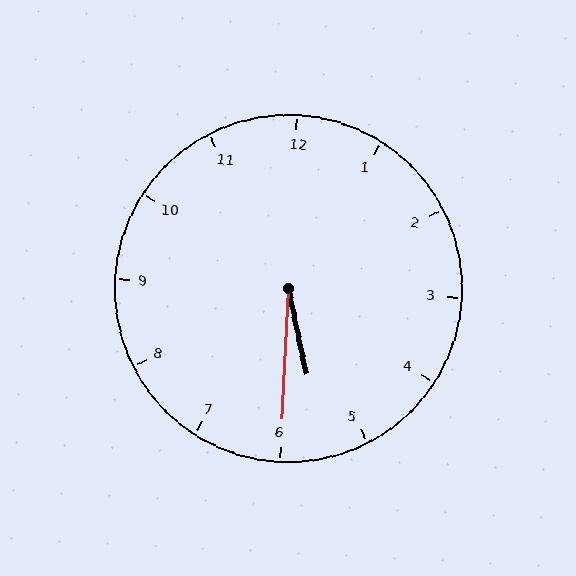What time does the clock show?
5:30.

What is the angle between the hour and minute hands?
Approximately 15 degrees.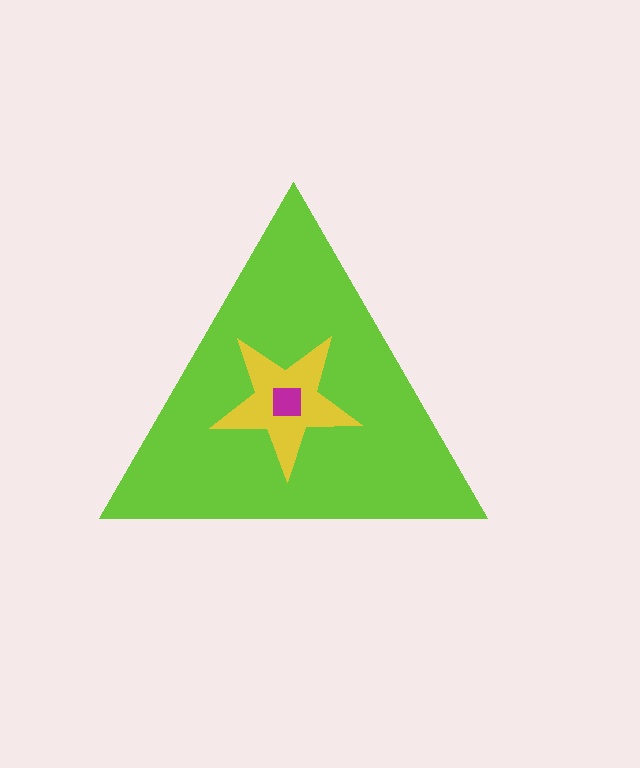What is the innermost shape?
The magenta square.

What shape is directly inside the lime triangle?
The yellow star.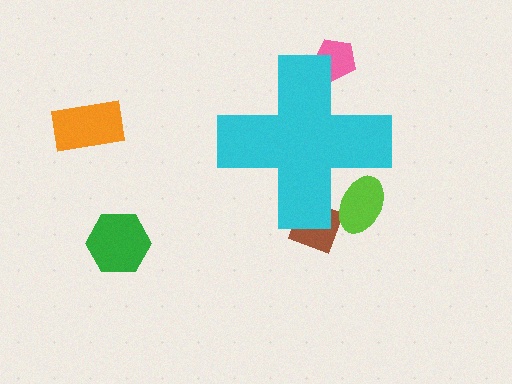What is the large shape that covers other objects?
A cyan cross.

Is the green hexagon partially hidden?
No, the green hexagon is fully visible.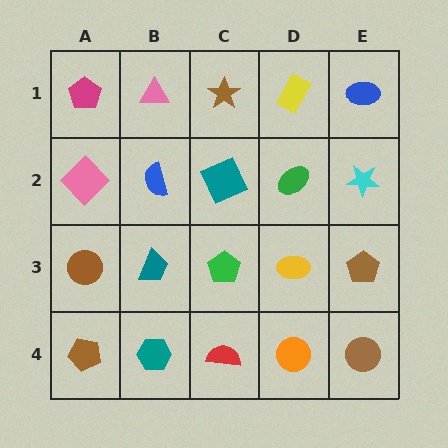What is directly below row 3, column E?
A brown circle.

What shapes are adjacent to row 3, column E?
A cyan star (row 2, column E), a brown circle (row 4, column E), a yellow ellipse (row 3, column D).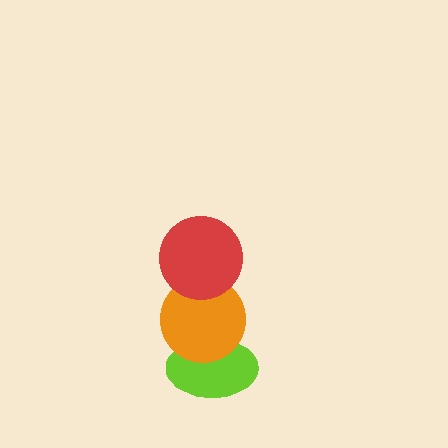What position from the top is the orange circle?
The orange circle is 2nd from the top.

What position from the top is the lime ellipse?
The lime ellipse is 3rd from the top.